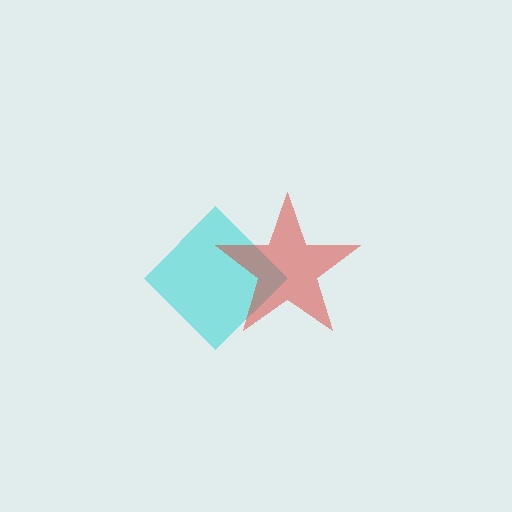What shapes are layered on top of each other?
The layered shapes are: a cyan diamond, a red star.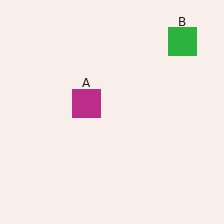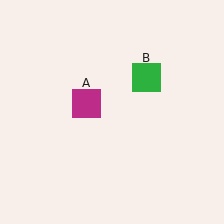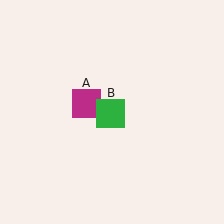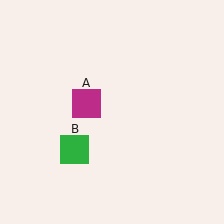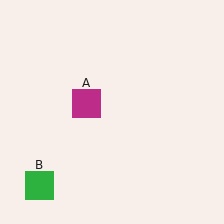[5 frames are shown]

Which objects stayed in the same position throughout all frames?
Magenta square (object A) remained stationary.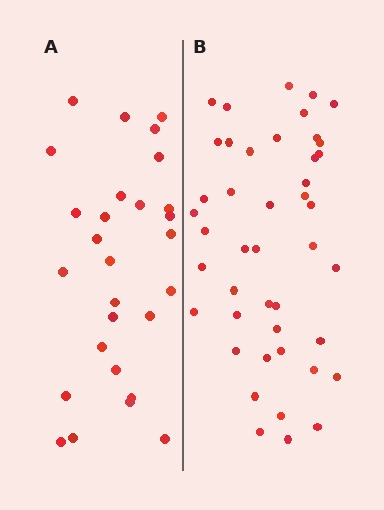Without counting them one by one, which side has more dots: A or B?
Region B (the right region) has more dots.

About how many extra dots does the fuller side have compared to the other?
Region B has approximately 15 more dots than region A.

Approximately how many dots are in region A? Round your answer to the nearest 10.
About 30 dots. (The exact count is 28, which rounds to 30.)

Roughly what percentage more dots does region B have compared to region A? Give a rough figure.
About 55% more.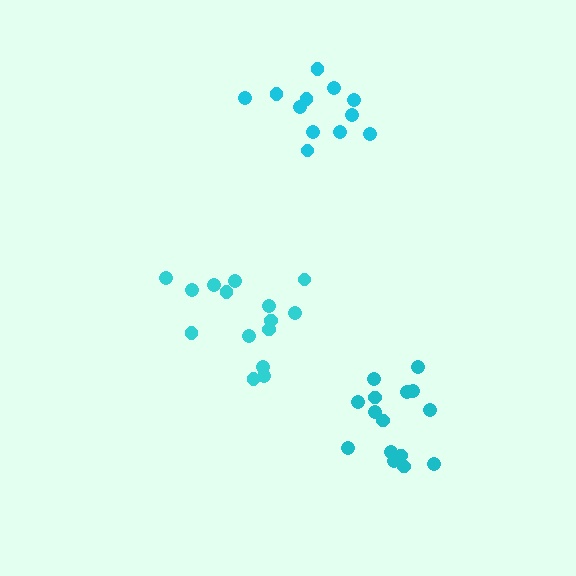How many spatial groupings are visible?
There are 3 spatial groupings.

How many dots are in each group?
Group 1: 15 dots, Group 2: 12 dots, Group 3: 15 dots (42 total).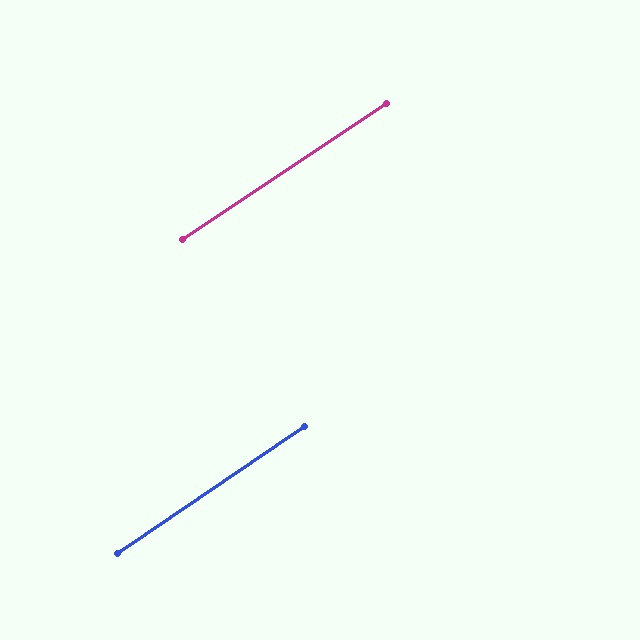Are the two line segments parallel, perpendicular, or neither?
Parallel — their directions differ by only 0.4°.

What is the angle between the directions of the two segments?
Approximately 0 degrees.